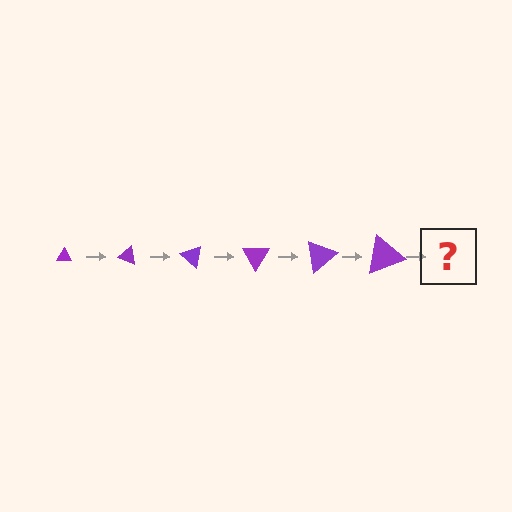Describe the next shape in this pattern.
It should be a triangle, larger than the previous one and rotated 120 degrees from the start.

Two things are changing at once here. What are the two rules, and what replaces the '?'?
The two rules are that the triangle grows larger each step and it rotates 20 degrees each step. The '?' should be a triangle, larger than the previous one and rotated 120 degrees from the start.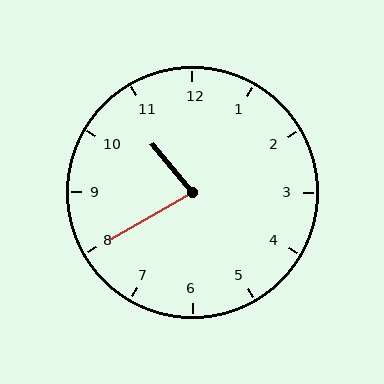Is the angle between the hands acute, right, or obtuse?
It is acute.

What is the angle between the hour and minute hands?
Approximately 80 degrees.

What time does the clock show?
10:40.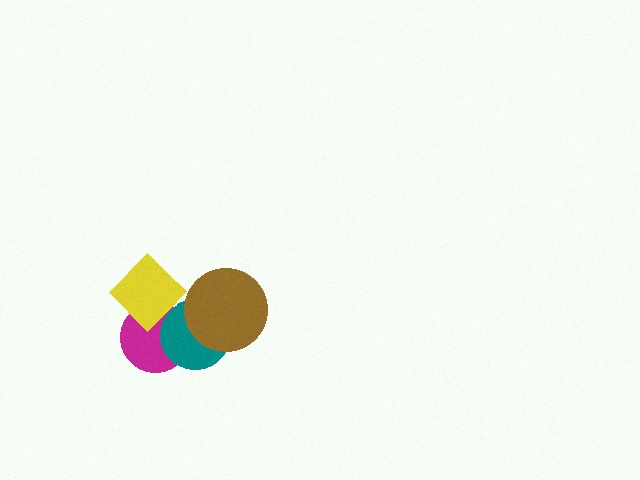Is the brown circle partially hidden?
No, no other shape covers it.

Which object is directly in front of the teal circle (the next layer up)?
The brown circle is directly in front of the teal circle.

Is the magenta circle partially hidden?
Yes, it is partially covered by another shape.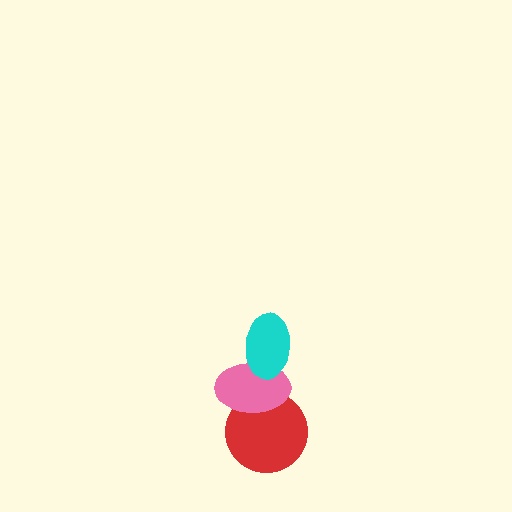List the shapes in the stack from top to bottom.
From top to bottom: the cyan ellipse, the pink ellipse, the red circle.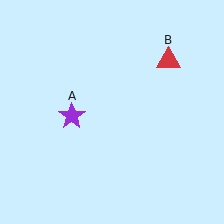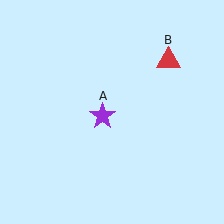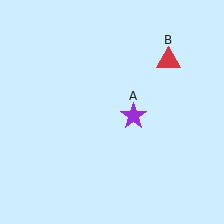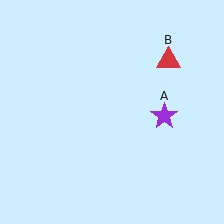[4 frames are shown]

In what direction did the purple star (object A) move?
The purple star (object A) moved right.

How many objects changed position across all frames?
1 object changed position: purple star (object A).